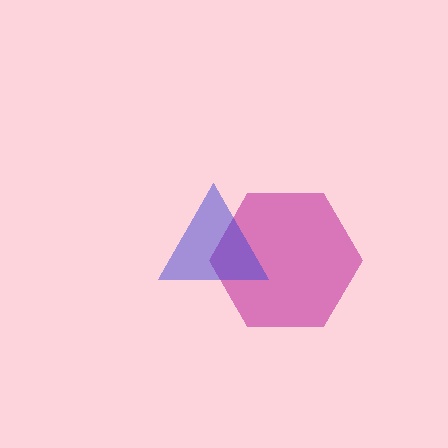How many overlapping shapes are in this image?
There are 2 overlapping shapes in the image.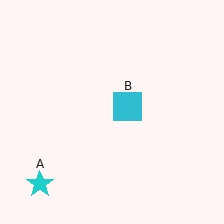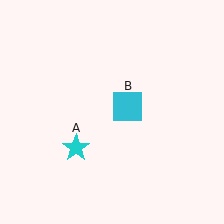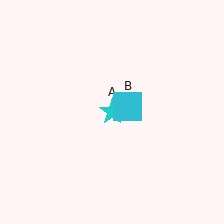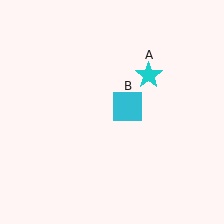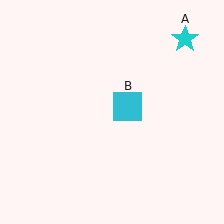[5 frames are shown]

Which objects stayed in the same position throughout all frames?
Cyan square (object B) remained stationary.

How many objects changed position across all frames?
1 object changed position: cyan star (object A).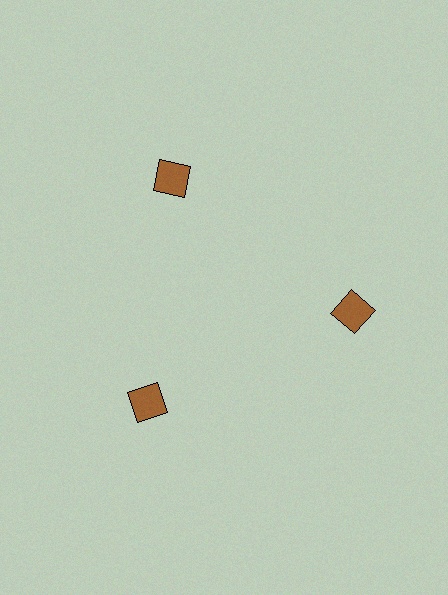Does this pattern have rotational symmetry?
Yes, this pattern has 3-fold rotational symmetry. It looks the same after rotating 120 degrees around the center.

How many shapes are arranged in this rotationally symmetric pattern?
There are 3 shapes, arranged in 3 groups of 1.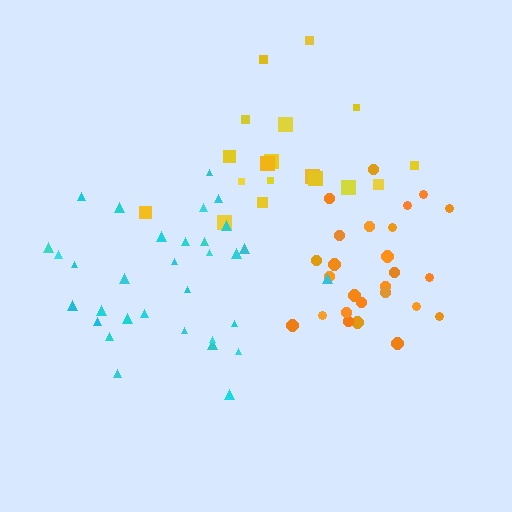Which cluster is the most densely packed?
Orange.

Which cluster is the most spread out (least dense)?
Yellow.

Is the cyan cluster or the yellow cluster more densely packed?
Cyan.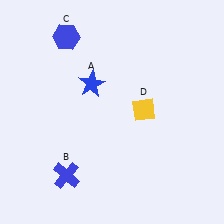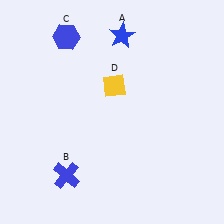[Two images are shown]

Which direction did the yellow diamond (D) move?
The yellow diamond (D) moved left.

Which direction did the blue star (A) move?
The blue star (A) moved up.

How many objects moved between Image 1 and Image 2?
2 objects moved between the two images.